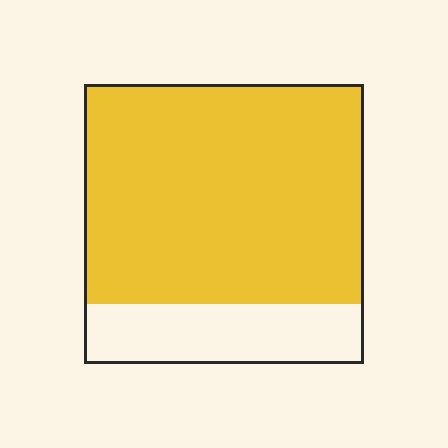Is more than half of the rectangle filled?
Yes.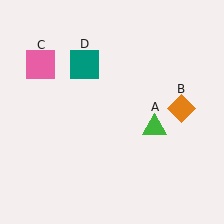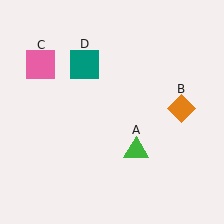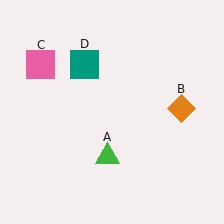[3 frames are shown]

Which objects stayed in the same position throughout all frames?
Orange diamond (object B) and pink square (object C) and teal square (object D) remained stationary.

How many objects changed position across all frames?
1 object changed position: green triangle (object A).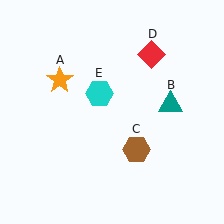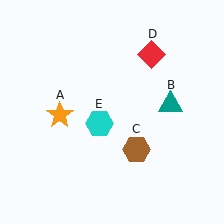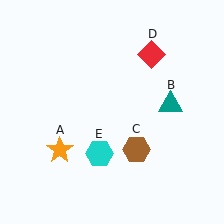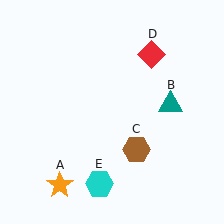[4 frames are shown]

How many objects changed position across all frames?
2 objects changed position: orange star (object A), cyan hexagon (object E).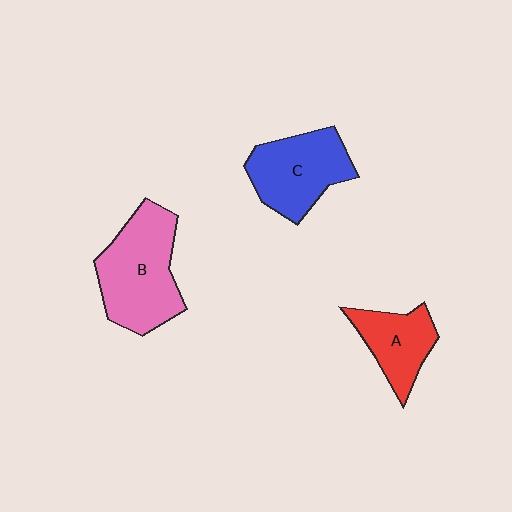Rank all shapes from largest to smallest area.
From largest to smallest: B (pink), C (blue), A (red).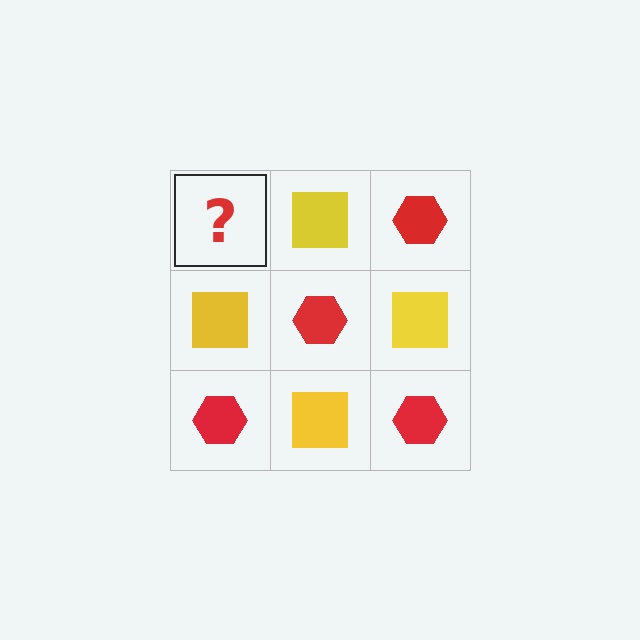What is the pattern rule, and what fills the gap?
The rule is that it alternates red hexagon and yellow square in a checkerboard pattern. The gap should be filled with a red hexagon.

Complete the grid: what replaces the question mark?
The question mark should be replaced with a red hexagon.